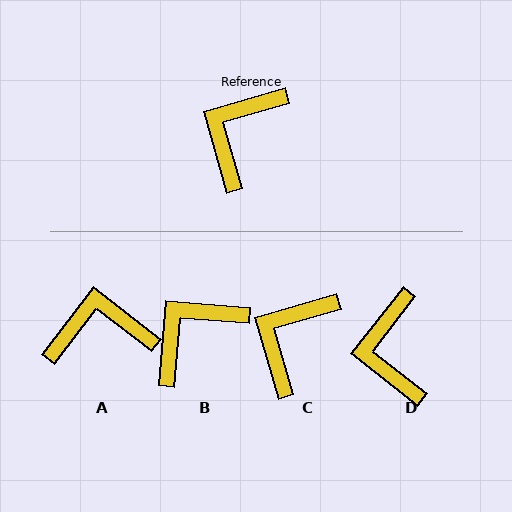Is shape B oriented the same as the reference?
No, it is off by about 21 degrees.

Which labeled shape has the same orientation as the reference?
C.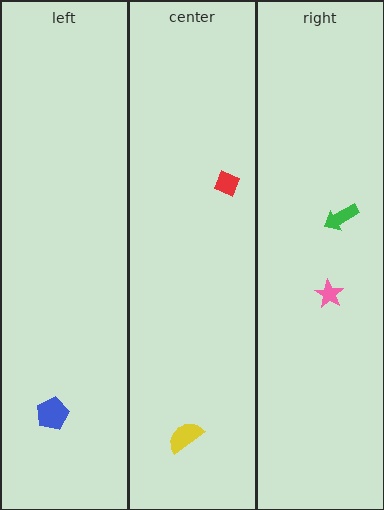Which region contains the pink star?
The right region.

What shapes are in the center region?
The yellow semicircle, the red diamond.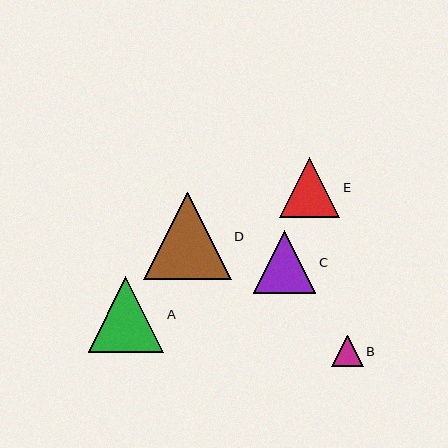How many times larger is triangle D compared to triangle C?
Triangle D is approximately 1.4 times the size of triangle C.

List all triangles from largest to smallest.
From largest to smallest: D, A, C, E, B.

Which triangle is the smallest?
Triangle B is the smallest with a size of approximately 32 pixels.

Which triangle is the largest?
Triangle D is the largest with a size of approximately 87 pixels.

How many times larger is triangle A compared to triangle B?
Triangle A is approximately 2.4 times the size of triangle B.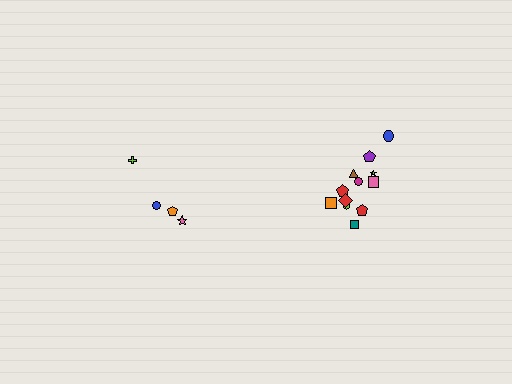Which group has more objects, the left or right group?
The right group.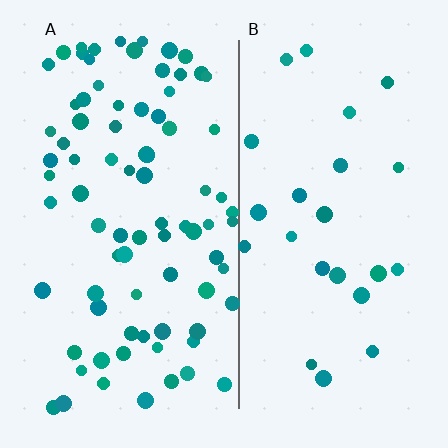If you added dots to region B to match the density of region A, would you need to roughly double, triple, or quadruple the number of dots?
Approximately triple.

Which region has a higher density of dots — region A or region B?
A (the left).